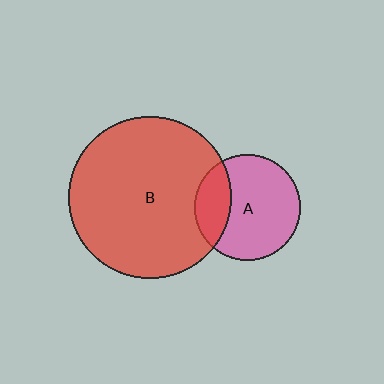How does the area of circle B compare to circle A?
Approximately 2.4 times.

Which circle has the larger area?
Circle B (red).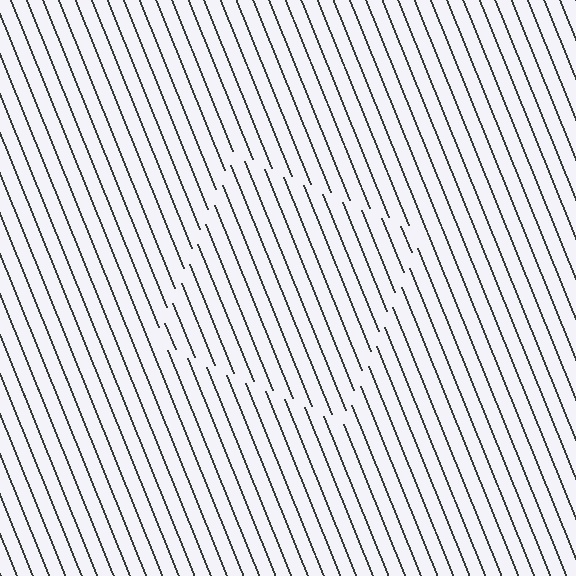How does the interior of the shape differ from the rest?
The interior of the shape contains the same grating, shifted by half a period — the contour is defined by the phase discontinuity where line-ends from the inner and outer gratings abut.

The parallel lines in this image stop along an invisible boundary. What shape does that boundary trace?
An illusory square. The interior of the shape contains the same grating, shifted by half a period — the contour is defined by the phase discontinuity where line-ends from the inner and outer gratings abut.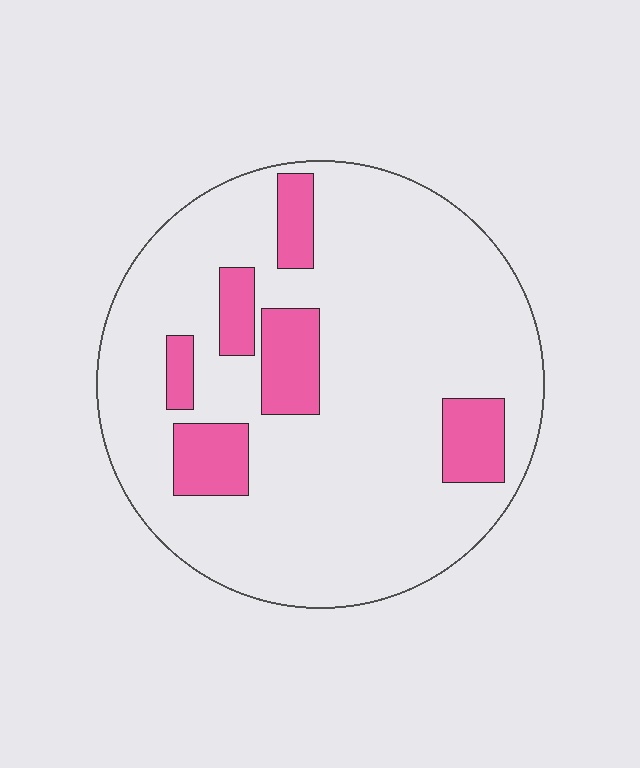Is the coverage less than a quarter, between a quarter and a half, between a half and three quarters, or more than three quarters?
Less than a quarter.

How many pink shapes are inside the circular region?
6.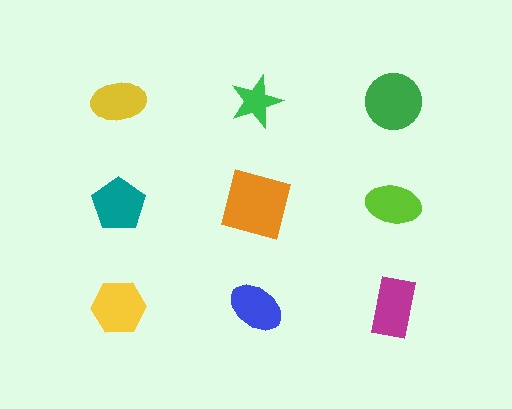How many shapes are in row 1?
3 shapes.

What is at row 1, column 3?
A green circle.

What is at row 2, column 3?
A lime ellipse.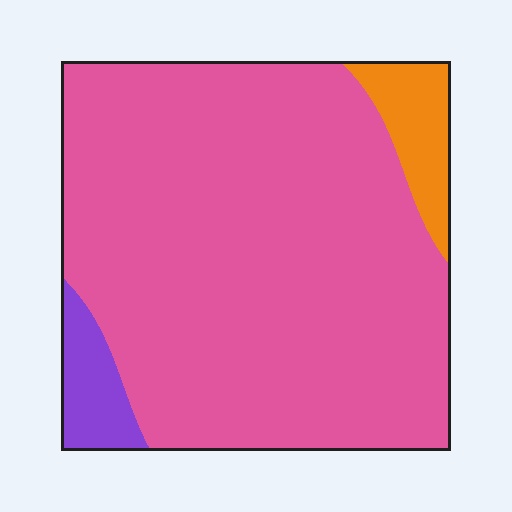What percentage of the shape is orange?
Orange takes up less than a sixth of the shape.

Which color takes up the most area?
Pink, at roughly 85%.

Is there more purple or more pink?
Pink.